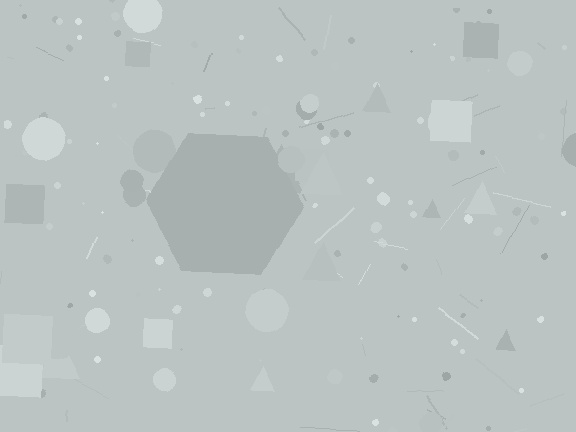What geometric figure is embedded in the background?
A hexagon is embedded in the background.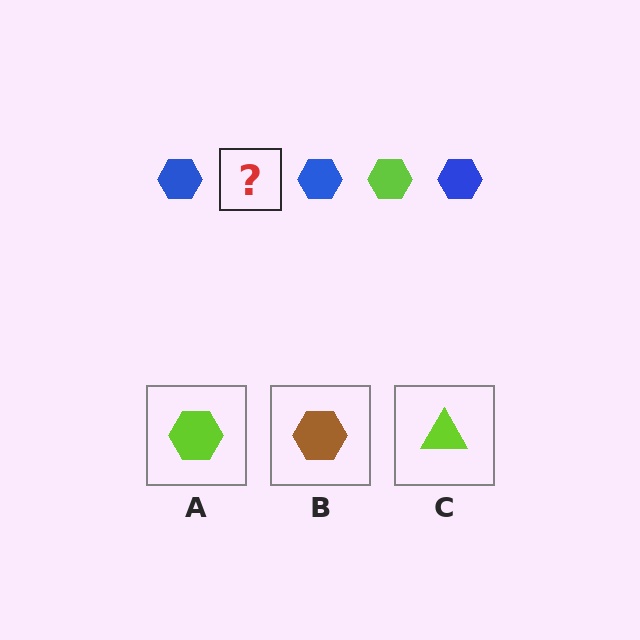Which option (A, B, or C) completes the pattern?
A.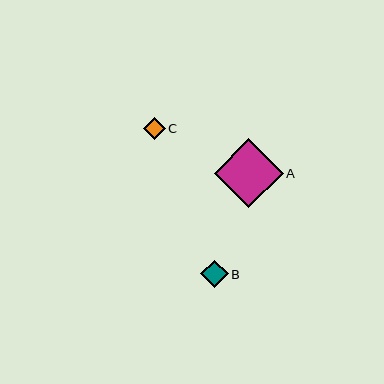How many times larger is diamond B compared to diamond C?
Diamond B is approximately 1.3 times the size of diamond C.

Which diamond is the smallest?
Diamond C is the smallest with a size of approximately 22 pixels.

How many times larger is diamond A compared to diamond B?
Diamond A is approximately 2.5 times the size of diamond B.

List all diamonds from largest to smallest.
From largest to smallest: A, B, C.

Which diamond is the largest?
Diamond A is the largest with a size of approximately 69 pixels.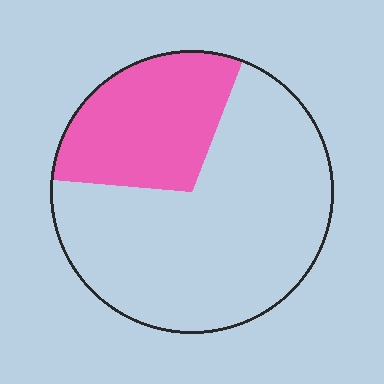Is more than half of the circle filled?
No.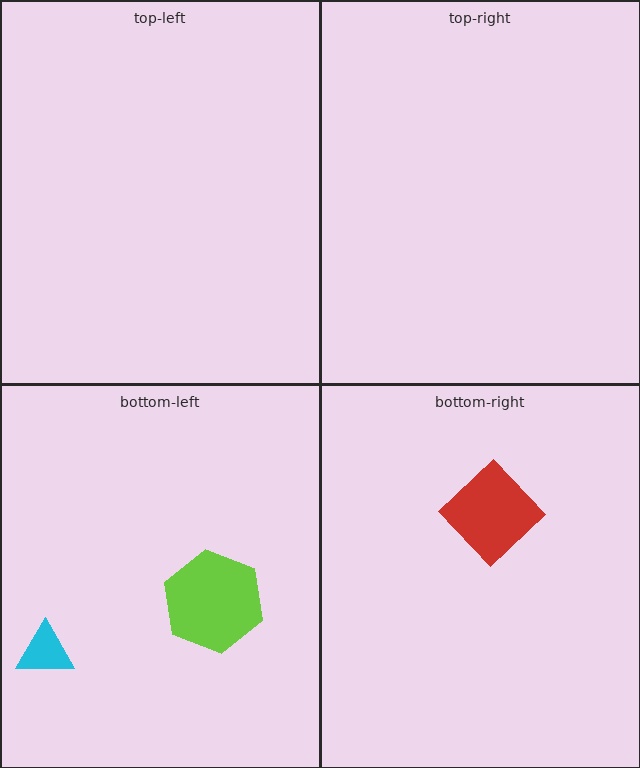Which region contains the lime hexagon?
The bottom-left region.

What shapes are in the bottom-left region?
The cyan triangle, the lime hexagon.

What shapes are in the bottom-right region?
The red diamond.